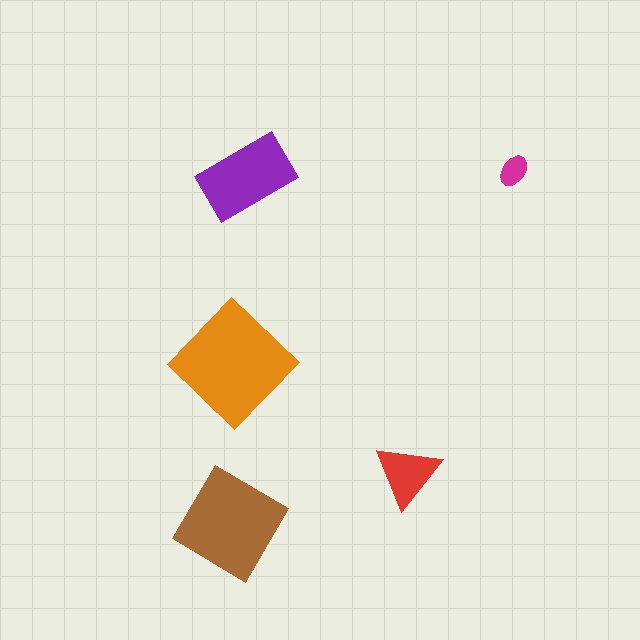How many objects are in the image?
There are 5 objects in the image.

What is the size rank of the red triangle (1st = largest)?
4th.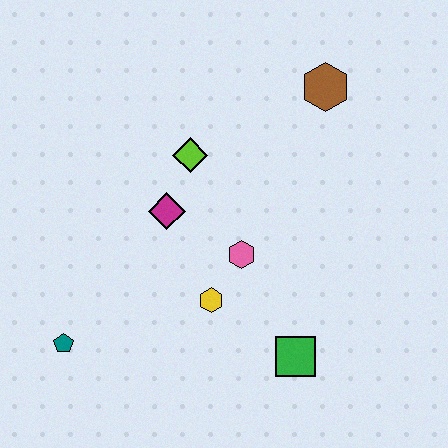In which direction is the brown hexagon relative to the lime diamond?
The brown hexagon is to the right of the lime diamond.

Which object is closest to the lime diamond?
The magenta diamond is closest to the lime diamond.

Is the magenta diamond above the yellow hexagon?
Yes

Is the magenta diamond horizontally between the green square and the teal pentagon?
Yes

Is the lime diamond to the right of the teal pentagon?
Yes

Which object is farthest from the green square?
The brown hexagon is farthest from the green square.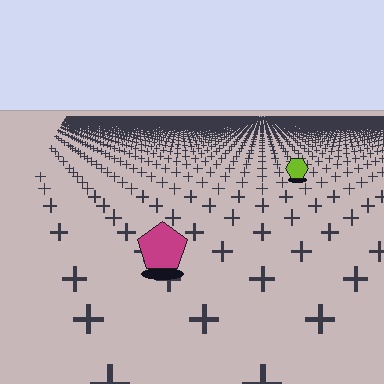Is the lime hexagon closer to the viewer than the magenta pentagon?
No. The magenta pentagon is closer — you can tell from the texture gradient: the ground texture is coarser near it.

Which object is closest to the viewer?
The magenta pentagon is closest. The texture marks near it are larger and more spread out.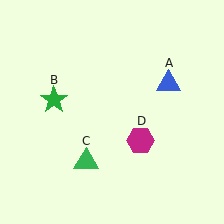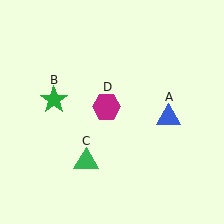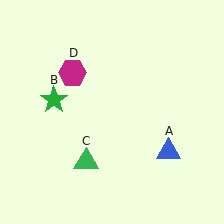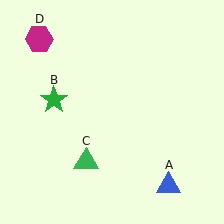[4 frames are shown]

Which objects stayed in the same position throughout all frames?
Green star (object B) and green triangle (object C) remained stationary.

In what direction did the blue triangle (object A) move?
The blue triangle (object A) moved down.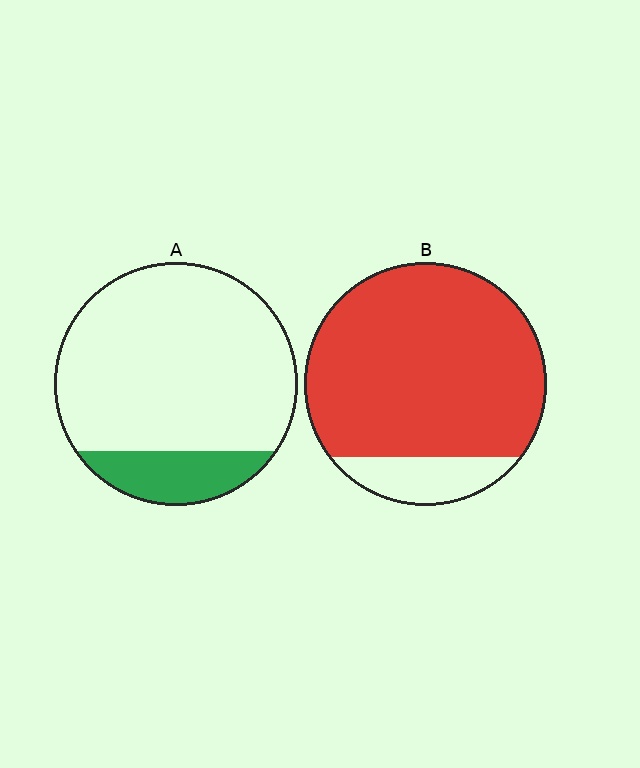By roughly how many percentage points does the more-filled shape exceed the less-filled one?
By roughly 70 percentage points (B over A).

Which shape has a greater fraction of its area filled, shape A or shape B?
Shape B.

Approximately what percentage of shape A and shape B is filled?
A is approximately 15% and B is approximately 85%.